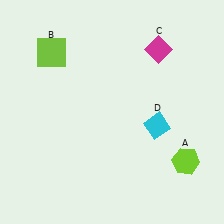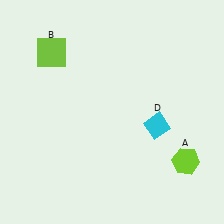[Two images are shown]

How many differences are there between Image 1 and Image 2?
There is 1 difference between the two images.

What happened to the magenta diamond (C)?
The magenta diamond (C) was removed in Image 2. It was in the top-right area of Image 1.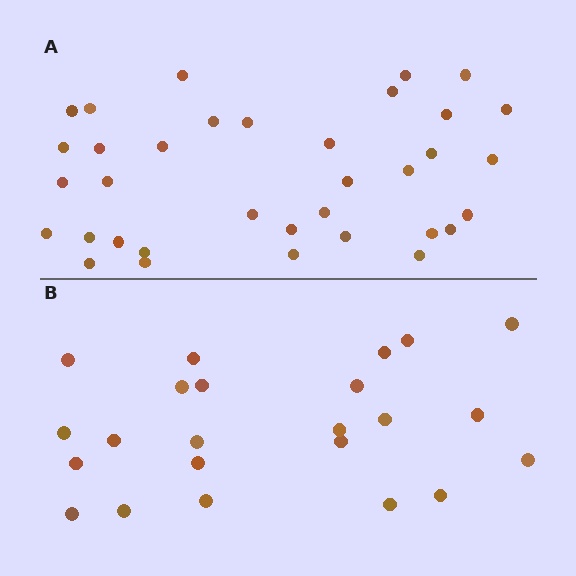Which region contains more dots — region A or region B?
Region A (the top region) has more dots.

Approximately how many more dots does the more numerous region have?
Region A has roughly 12 or so more dots than region B.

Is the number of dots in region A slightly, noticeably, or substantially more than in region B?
Region A has substantially more. The ratio is roughly 1.5 to 1.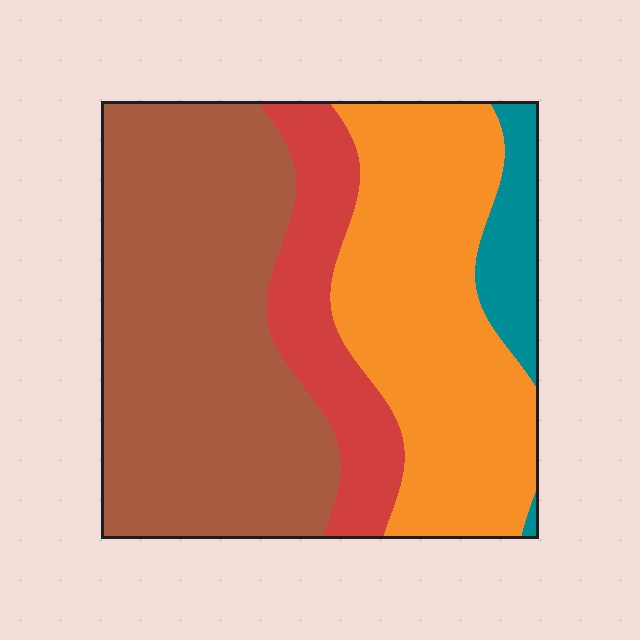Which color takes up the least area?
Teal, at roughly 5%.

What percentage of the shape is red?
Red takes up about one sixth (1/6) of the shape.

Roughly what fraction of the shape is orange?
Orange takes up about one third (1/3) of the shape.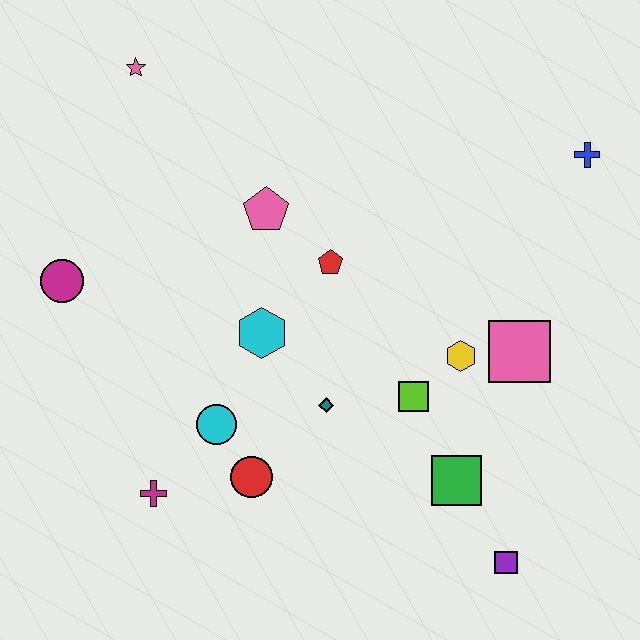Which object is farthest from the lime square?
The pink star is farthest from the lime square.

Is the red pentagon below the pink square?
No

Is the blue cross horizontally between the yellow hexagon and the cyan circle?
No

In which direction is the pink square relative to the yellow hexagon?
The pink square is to the right of the yellow hexagon.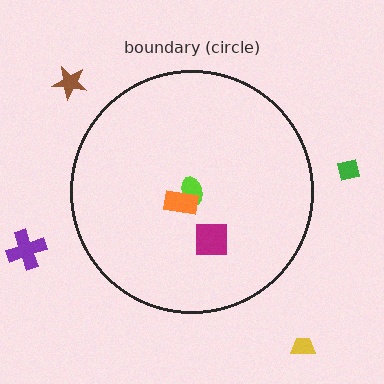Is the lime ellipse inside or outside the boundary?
Inside.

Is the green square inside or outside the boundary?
Outside.